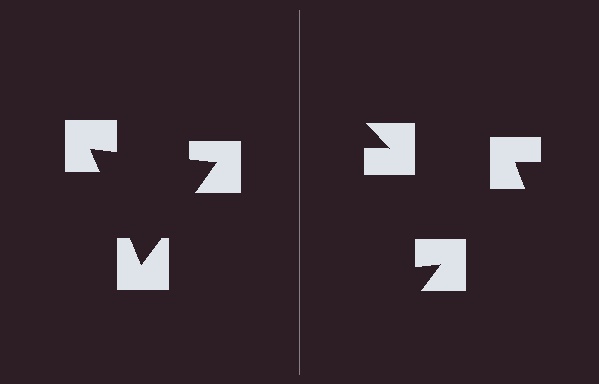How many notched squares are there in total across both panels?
6 — 3 on each side.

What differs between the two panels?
The notched squares are positioned identically on both sides; only the wedge orientations differ. On the left they align to a triangle; on the right they are misaligned.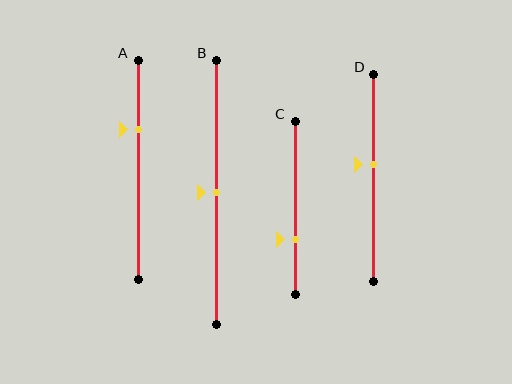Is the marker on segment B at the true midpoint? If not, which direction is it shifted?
Yes, the marker on segment B is at the true midpoint.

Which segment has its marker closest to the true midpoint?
Segment B has its marker closest to the true midpoint.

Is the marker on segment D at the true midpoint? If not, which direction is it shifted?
No, the marker on segment D is shifted upward by about 6% of the segment length.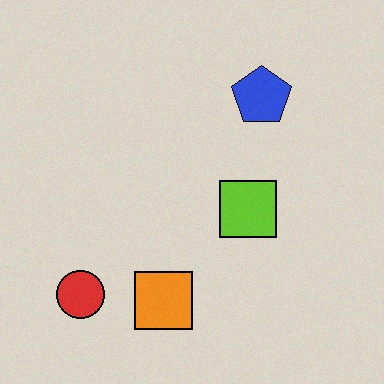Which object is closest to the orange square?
The red circle is closest to the orange square.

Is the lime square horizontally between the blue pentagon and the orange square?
Yes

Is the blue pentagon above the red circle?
Yes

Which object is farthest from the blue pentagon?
The red circle is farthest from the blue pentagon.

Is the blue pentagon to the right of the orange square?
Yes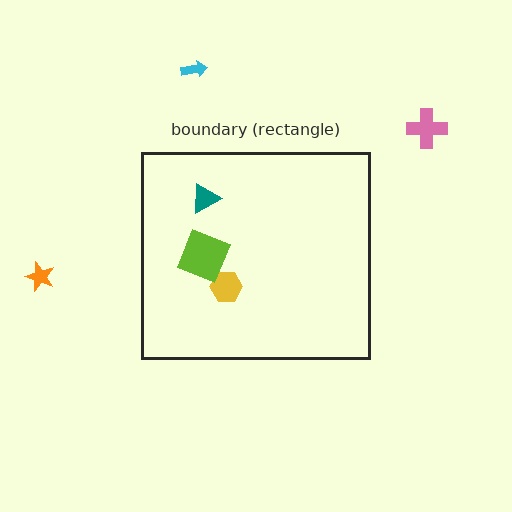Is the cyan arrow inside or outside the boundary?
Outside.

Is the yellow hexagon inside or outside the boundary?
Inside.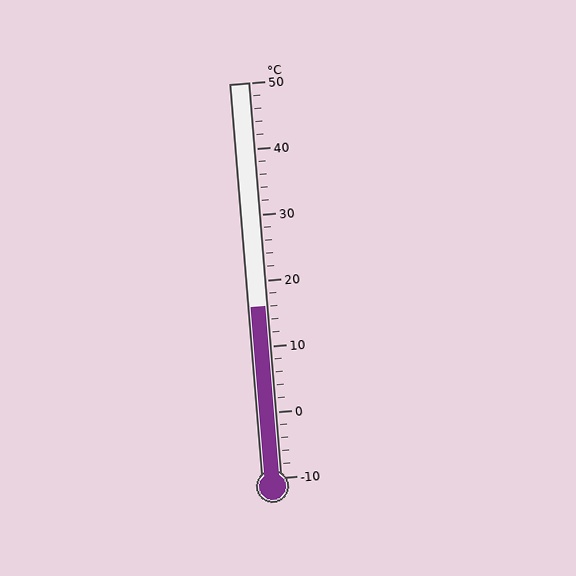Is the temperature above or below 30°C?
The temperature is below 30°C.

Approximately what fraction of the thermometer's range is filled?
The thermometer is filled to approximately 45% of its range.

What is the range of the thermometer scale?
The thermometer scale ranges from -10°C to 50°C.